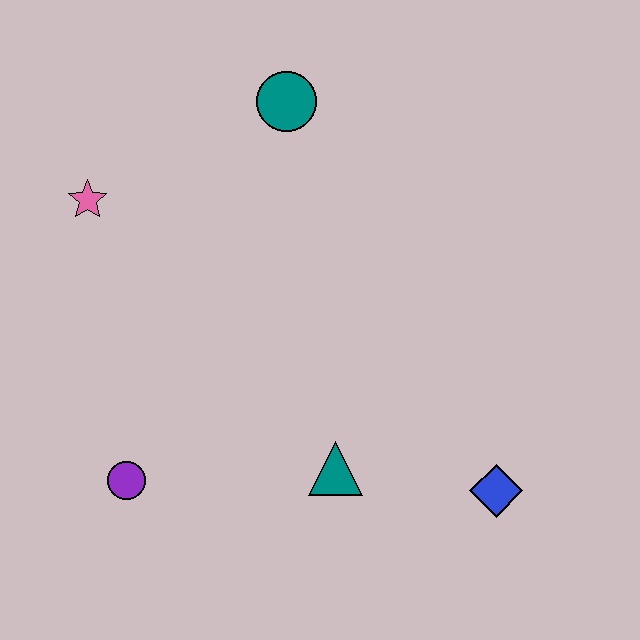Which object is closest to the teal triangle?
The blue diamond is closest to the teal triangle.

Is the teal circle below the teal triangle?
No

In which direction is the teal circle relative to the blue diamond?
The teal circle is above the blue diamond.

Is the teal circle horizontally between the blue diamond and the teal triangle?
No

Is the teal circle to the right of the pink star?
Yes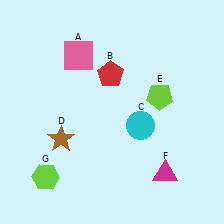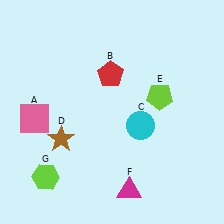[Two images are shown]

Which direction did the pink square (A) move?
The pink square (A) moved down.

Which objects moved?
The objects that moved are: the pink square (A), the magenta triangle (F).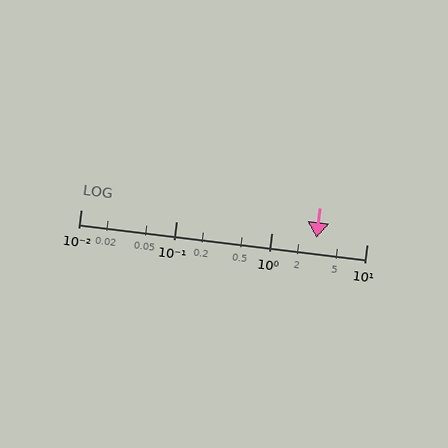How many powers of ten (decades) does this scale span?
The scale spans 3 decades, from 0.01 to 10.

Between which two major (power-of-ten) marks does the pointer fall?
The pointer is between 1 and 10.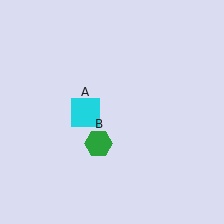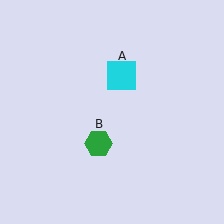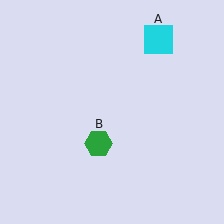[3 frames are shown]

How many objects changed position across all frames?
1 object changed position: cyan square (object A).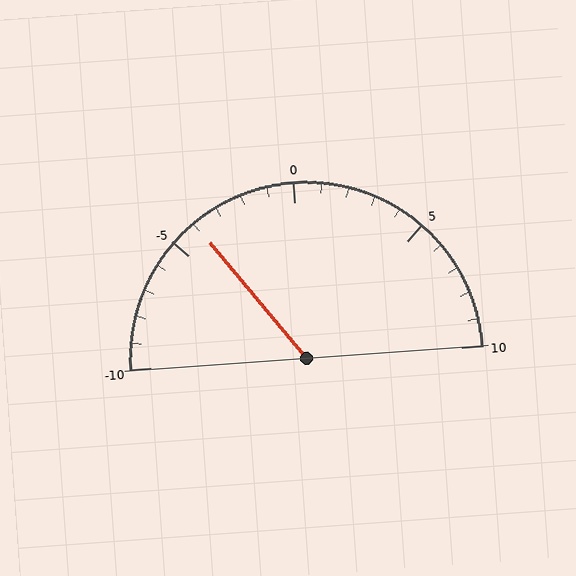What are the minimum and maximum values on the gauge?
The gauge ranges from -10 to 10.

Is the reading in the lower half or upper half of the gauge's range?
The reading is in the lower half of the range (-10 to 10).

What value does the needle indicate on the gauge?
The needle indicates approximately -4.